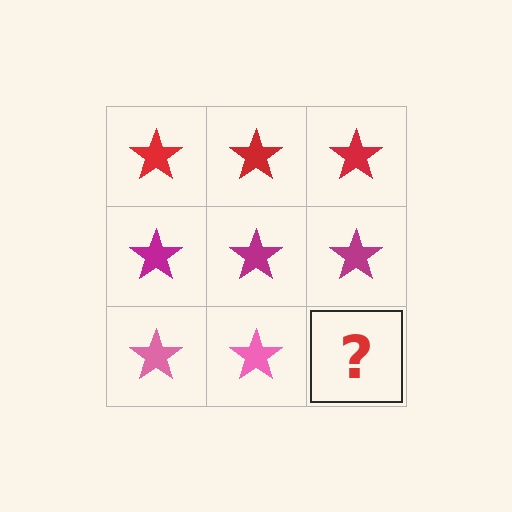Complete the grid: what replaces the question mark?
The question mark should be replaced with a pink star.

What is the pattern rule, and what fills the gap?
The rule is that each row has a consistent color. The gap should be filled with a pink star.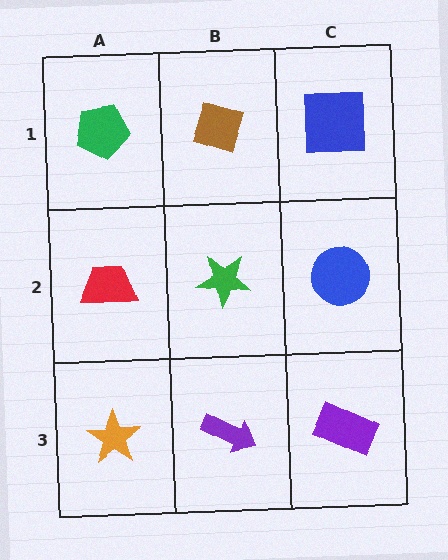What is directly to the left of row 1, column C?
A brown diamond.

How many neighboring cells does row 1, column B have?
3.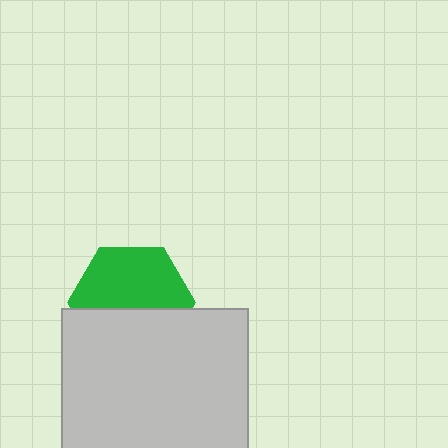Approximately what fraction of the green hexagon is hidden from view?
Roughly 45% of the green hexagon is hidden behind the light gray square.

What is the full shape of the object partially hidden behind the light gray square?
The partially hidden object is a green hexagon.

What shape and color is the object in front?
The object in front is a light gray square.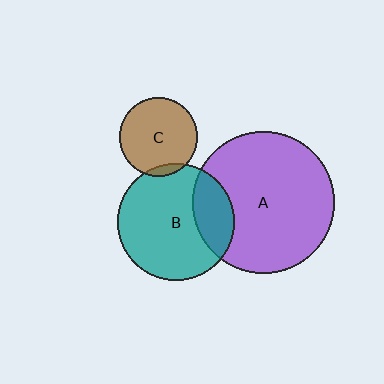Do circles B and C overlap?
Yes.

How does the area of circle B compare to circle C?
Approximately 2.2 times.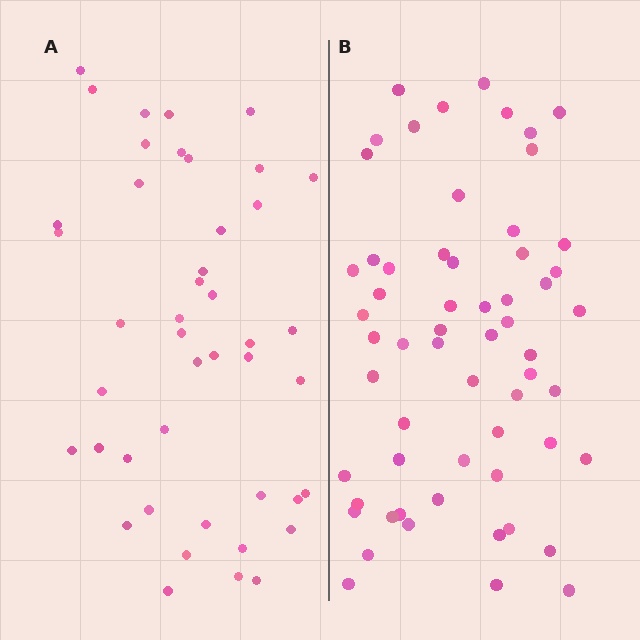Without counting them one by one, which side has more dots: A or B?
Region B (the right region) has more dots.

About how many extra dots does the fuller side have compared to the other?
Region B has approximately 15 more dots than region A.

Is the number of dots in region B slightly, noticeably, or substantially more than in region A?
Region B has noticeably more, but not dramatically so. The ratio is roughly 1.4 to 1.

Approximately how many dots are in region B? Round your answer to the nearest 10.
About 60 dots.